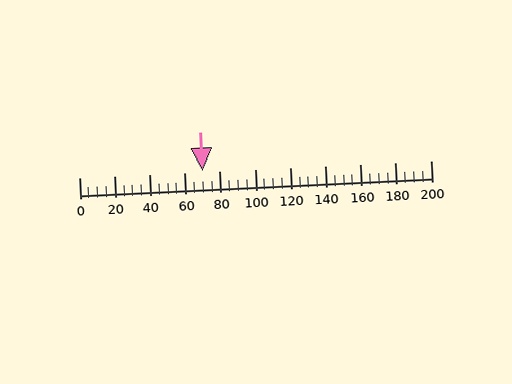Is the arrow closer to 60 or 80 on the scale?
The arrow is closer to 80.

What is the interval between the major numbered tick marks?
The major tick marks are spaced 20 units apart.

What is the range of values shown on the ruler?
The ruler shows values from 0 to 200.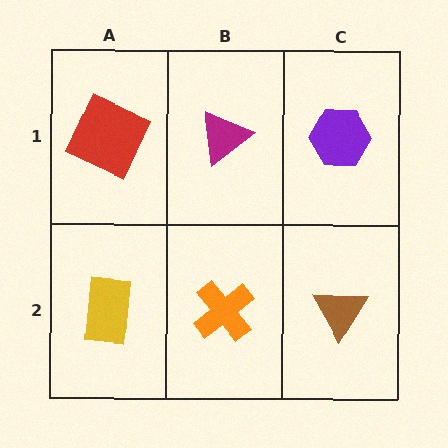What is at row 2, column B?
An orange cross.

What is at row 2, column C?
A brown triangle.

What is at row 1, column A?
A red square.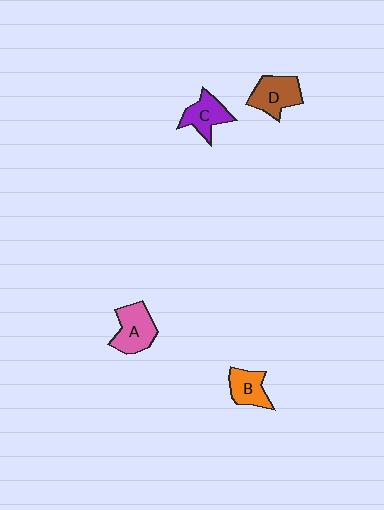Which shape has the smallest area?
Shape B (orange).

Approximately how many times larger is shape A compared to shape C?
Approximately 1.2 times.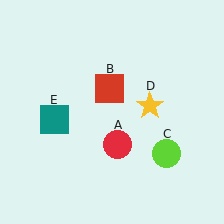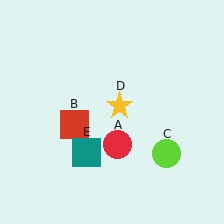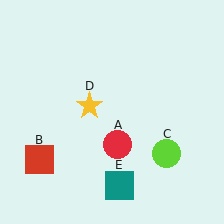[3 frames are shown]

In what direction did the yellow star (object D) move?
The yellow star (object D) moved left.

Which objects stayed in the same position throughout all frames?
Red circle (object A) and lime circle (object C) remained stationary.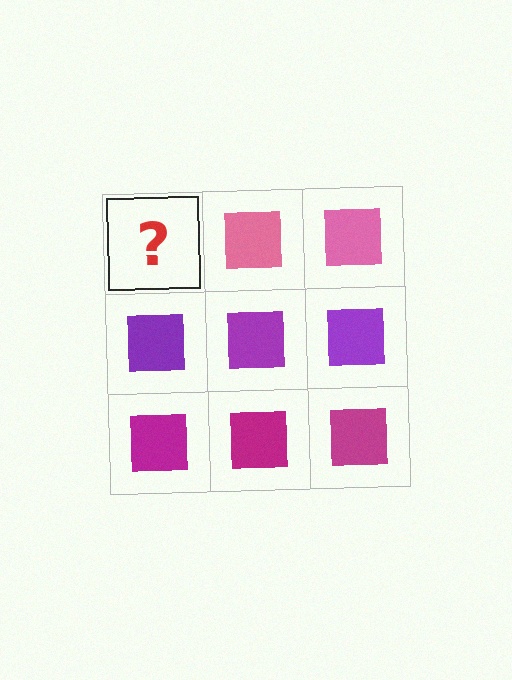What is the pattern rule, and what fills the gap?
The rule is that each row has a consistent color. The gap should be filled with a pink square.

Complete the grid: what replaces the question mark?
The question mark should be replaced with a pink square.